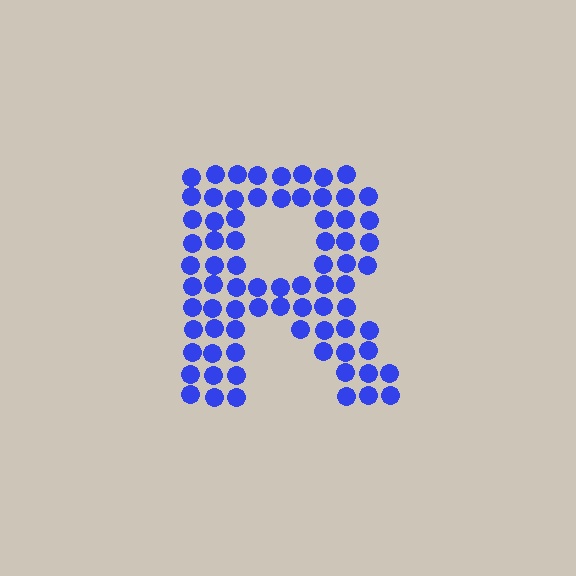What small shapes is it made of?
It is made of small circles.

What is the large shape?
The large shape is the letter R.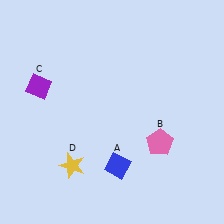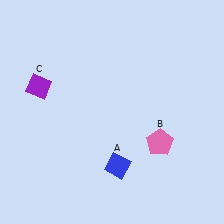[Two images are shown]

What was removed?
The yellow star (D) was removed in Image 2.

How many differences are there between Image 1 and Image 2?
There is 1 difference between the two images.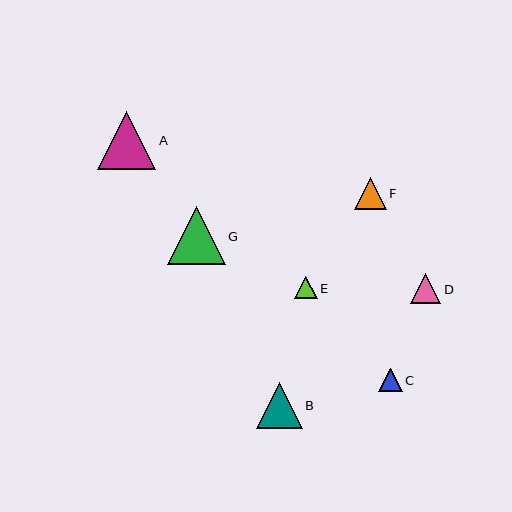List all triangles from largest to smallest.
From largest to smallest: A, G, B, F, D, C, E.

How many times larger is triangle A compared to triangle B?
Triangle A is approximately 1.3 times the size of triangle B.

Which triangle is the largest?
Triangle A is the largest with a size of approximately 58 pixels.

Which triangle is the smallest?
Triangle E is the smallest with a size of approximately 23 pixels.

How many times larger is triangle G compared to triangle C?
Triangle G is approximately 2.5 times the size of triangle C.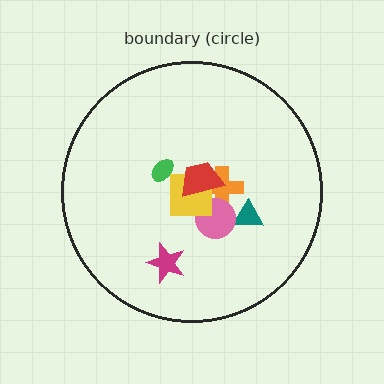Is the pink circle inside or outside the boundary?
Inside.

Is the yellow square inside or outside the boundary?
Inside.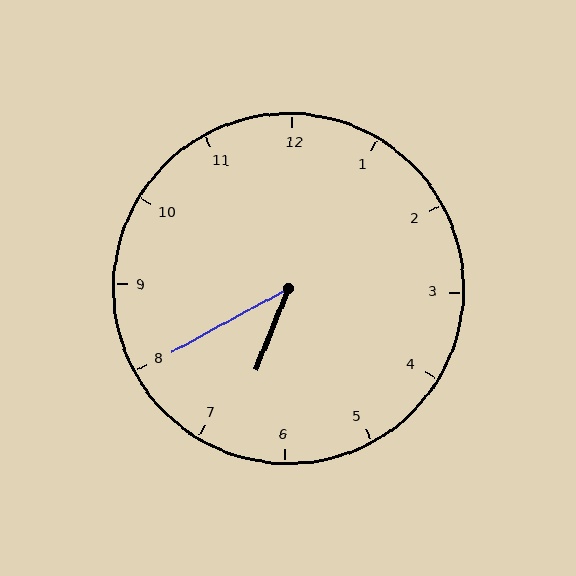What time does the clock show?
6:40.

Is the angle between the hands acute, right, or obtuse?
It is acute.